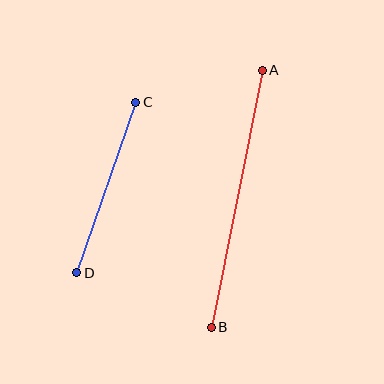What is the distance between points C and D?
The distance is approximately 181 pixels.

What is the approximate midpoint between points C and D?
The midpoint is at approximately (106, 187) pixels.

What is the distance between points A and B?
The distance is approximately 262 pixels.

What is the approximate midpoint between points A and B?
The midpoint is at approximately (237, 199) pixels.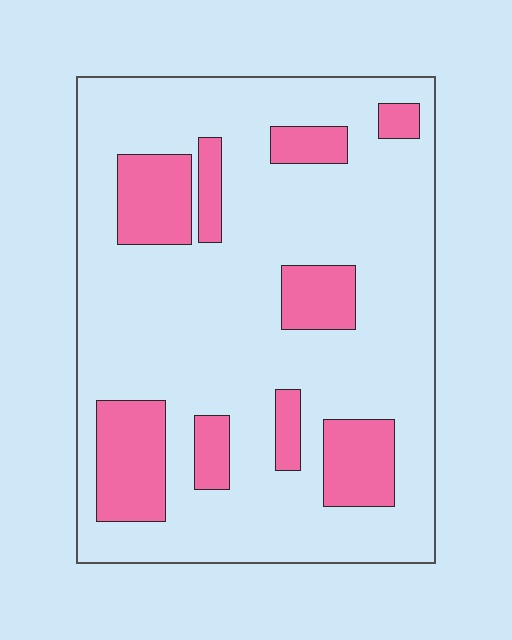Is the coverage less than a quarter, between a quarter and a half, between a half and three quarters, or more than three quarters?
Less than a quarter.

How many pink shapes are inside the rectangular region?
9.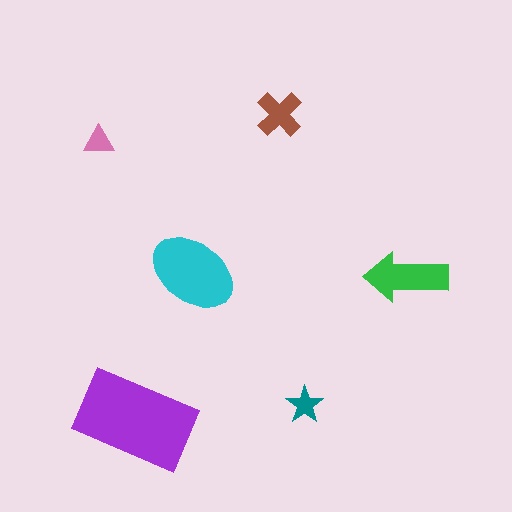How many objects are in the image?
There are 6 objects in the image.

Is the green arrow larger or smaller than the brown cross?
Larger.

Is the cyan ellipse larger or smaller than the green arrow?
Larger.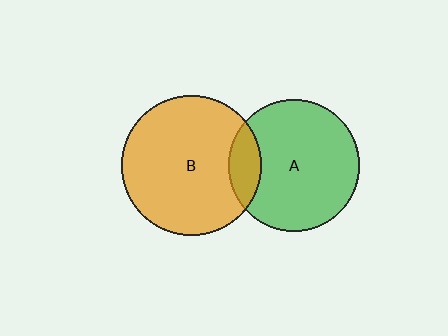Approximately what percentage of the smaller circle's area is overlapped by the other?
Approximately 15%.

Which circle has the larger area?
Circle B (orange).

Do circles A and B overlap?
Yes.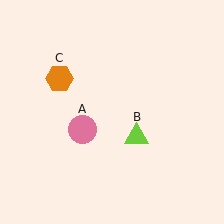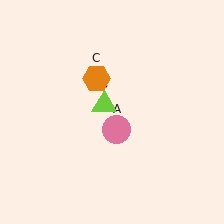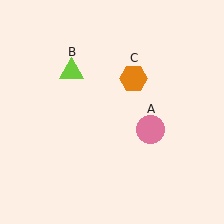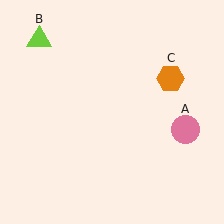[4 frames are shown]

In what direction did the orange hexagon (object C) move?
The orange hexagon (object C) moved right.